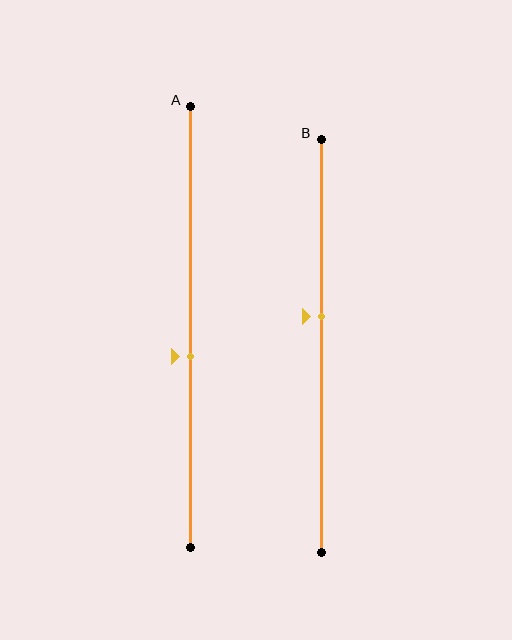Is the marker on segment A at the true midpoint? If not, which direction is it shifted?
No, the marker on segment A is shifted downward by about 7% of the segment length.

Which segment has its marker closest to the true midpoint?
Segment A has its marker closest to the true midpoint.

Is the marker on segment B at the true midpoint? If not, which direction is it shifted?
No, the marker on segment B is shifted upward by about 7% of the segment length.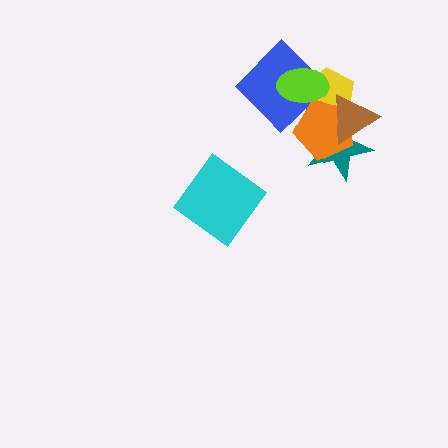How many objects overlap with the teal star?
3 objects overlap with the teal star.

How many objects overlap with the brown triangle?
3 objects overlap with the brown triangle.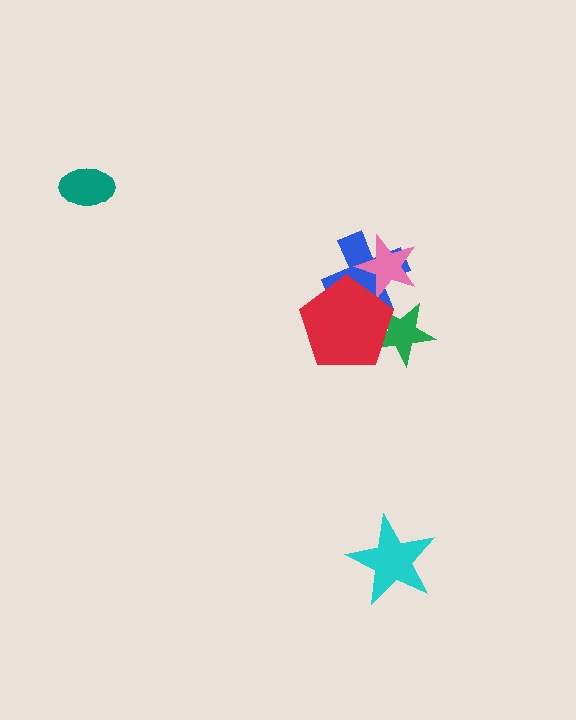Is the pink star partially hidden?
Yes, it is partially covered by another shape.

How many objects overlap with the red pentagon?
3 objects overlap with the red pentagon.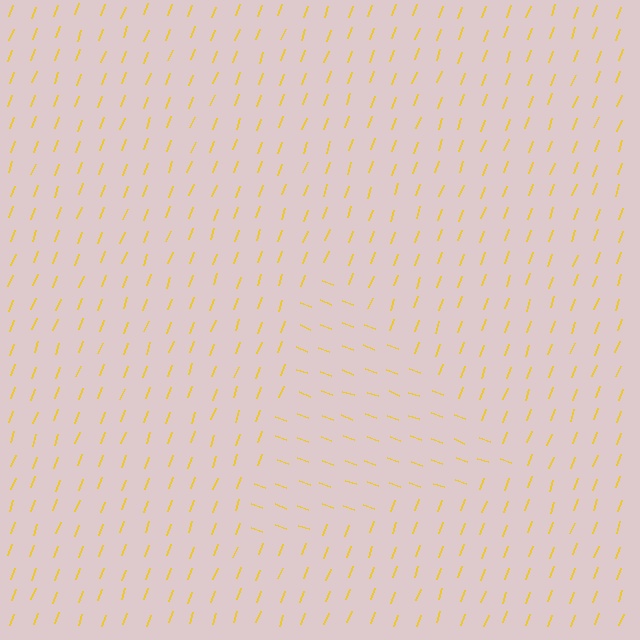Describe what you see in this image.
The image is filled with small yellow line segments. A triangle region in the image has lines oriented differently from the surrounding lines, creating a visible texture boundary.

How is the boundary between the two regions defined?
The boundary is defined purely by a change in line orientation (approximately 89 degrees difference). All lines are the same color and thickness.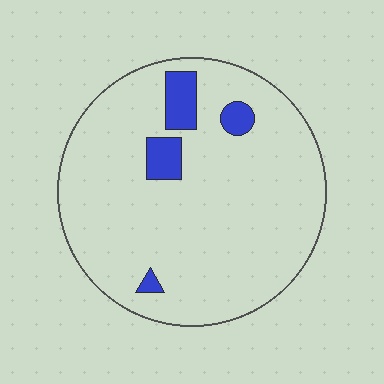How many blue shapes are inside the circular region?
4.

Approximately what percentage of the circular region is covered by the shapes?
Approximately 10%.